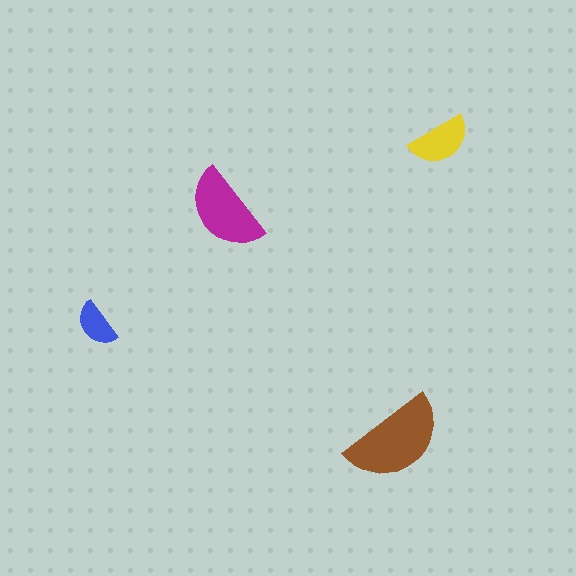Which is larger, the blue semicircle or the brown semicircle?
The brown one.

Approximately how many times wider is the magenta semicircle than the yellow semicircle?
About 1.5 times wider.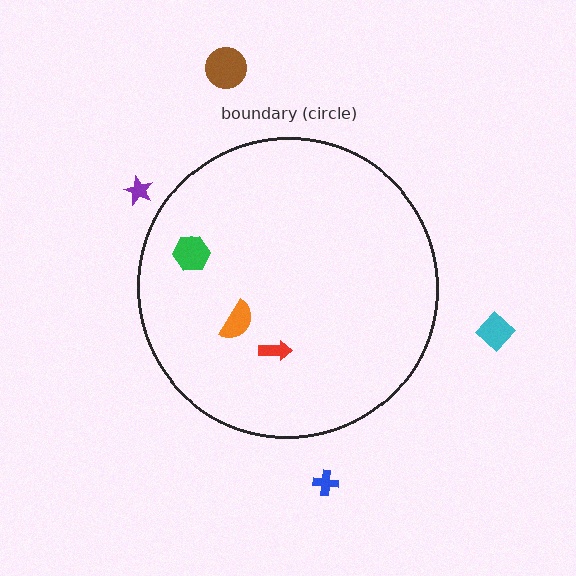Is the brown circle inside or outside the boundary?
Outside.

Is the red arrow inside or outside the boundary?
Inside.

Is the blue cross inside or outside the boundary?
Outside.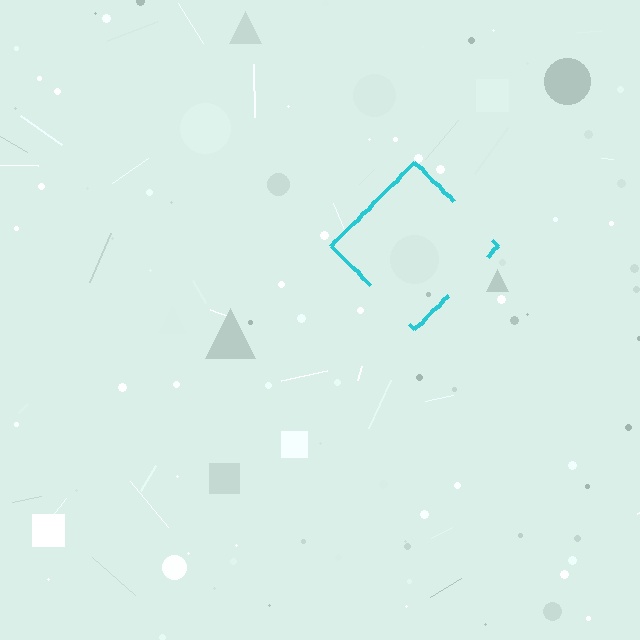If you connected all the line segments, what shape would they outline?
They would outline a diamond.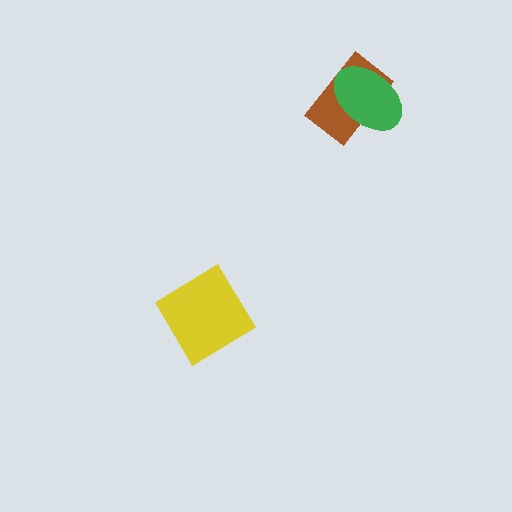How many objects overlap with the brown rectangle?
1 object overlaps with the brown rectangle.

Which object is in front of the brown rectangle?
The green ellipse is in front of the brown rectangle.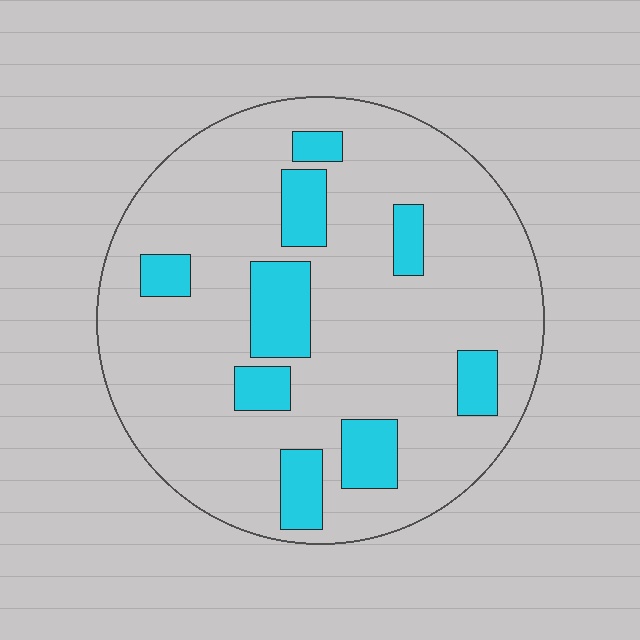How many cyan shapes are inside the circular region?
9.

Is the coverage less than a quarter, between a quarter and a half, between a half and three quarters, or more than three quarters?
Less than a quarter.